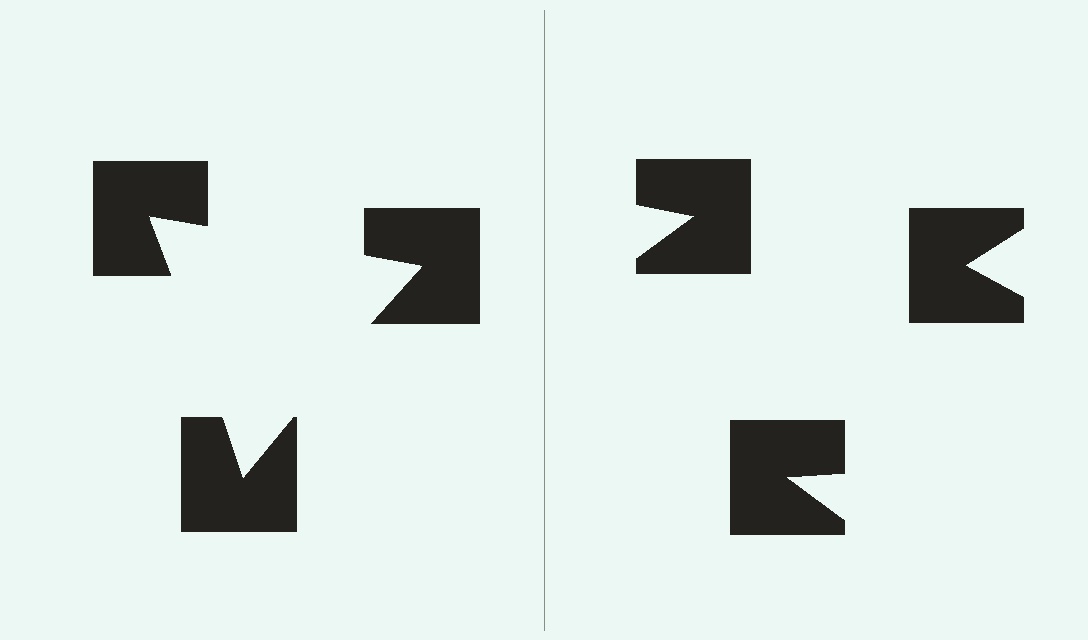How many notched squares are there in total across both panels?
6 — 3 on each side.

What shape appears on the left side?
An illusory triangle.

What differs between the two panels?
The notched squares are positioned identically on both sides; only the wedge orientations differ. On the left they align to a triangle; on the right they are misaligned.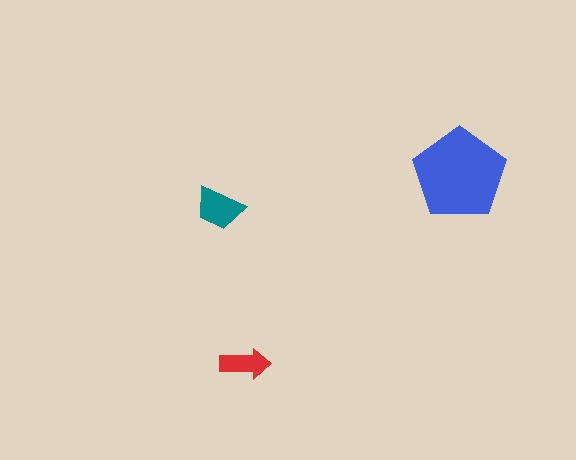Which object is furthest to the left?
The teal trapezoid is leftmost.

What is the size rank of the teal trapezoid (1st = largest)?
2nd.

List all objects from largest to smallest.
The blue pentagon, the teal trapezoid, the red arrow.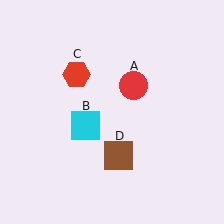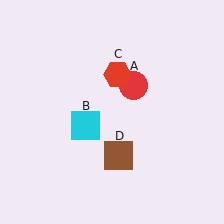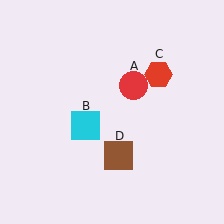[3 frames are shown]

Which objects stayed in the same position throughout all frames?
Red circle (object A) and cyan square (object B) and brown square (object D) remained stationary.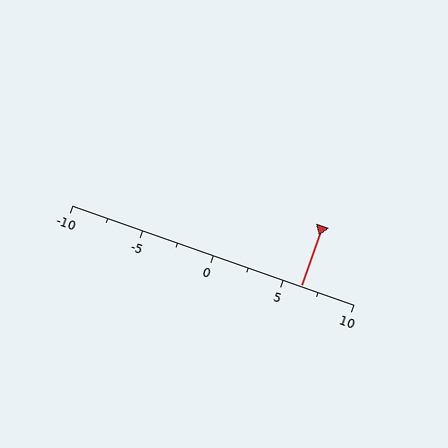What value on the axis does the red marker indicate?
The marker indicates approximately 6.2.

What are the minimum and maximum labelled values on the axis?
The axis runs from -10 to 10.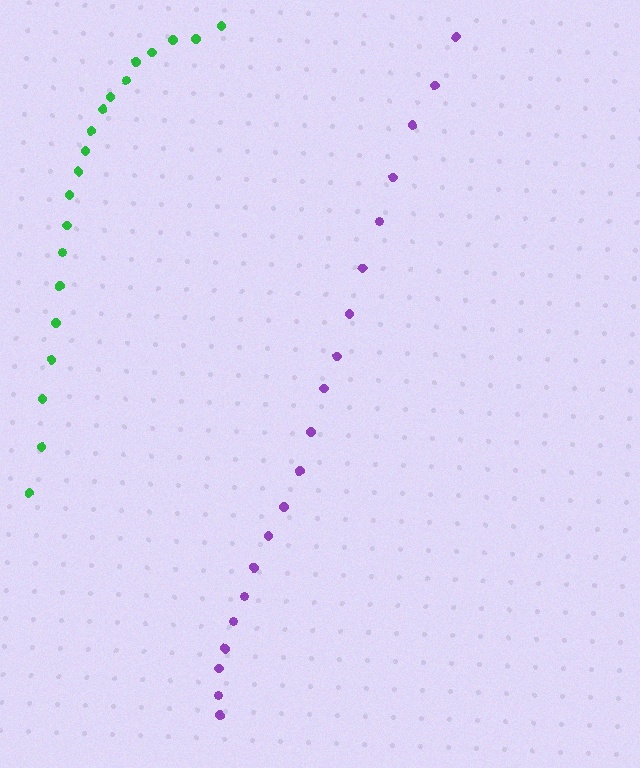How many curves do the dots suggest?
There are 2 distinct paths.